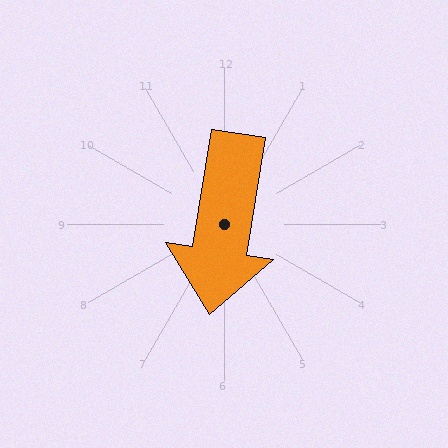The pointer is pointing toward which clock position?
Roughly 6 o'clock.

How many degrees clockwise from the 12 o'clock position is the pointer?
Approximately 189 degrees.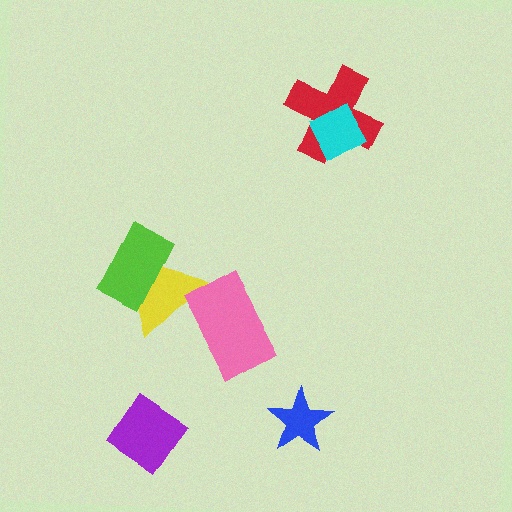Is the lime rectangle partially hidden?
No, no other shape covers it.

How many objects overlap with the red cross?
1 object overlaps with the red cross.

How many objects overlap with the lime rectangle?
1 object overlaps with the lime rectangle.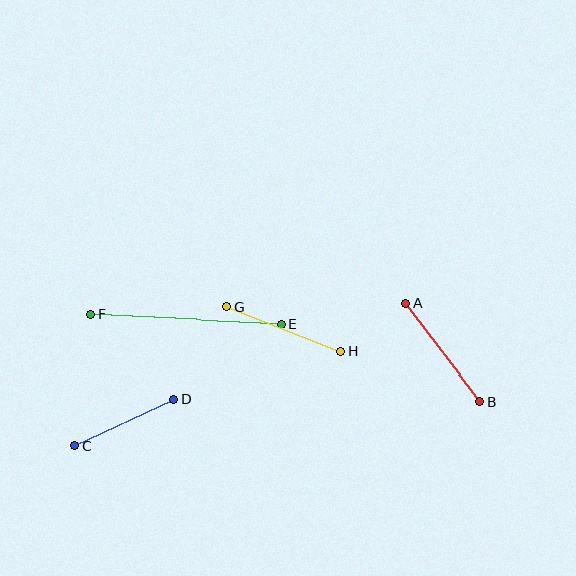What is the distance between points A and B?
The distance is approximately 124 pixels.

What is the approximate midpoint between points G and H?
The midpoint is at approximately (284, 329) pixels.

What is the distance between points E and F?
The distance is approximately 191 pixels.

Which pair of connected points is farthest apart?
Points E and F are farthest apart.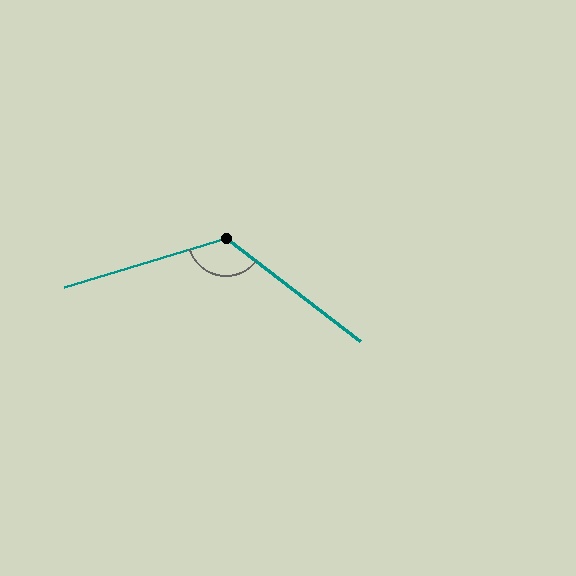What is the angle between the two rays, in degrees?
Approximately 125 degrees.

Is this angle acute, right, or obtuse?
It is obtuse.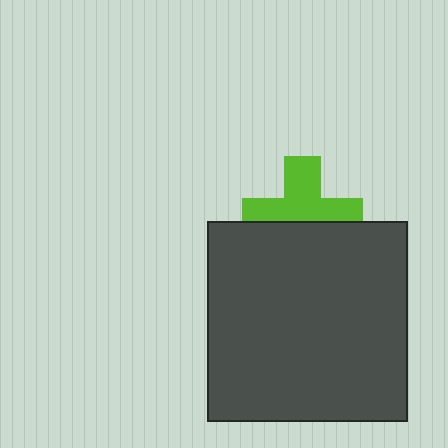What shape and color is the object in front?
The object in front is a dark gray square.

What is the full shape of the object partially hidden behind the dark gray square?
The partially hidden object is a lime cross.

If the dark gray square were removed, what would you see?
You would see the complete lime cross.